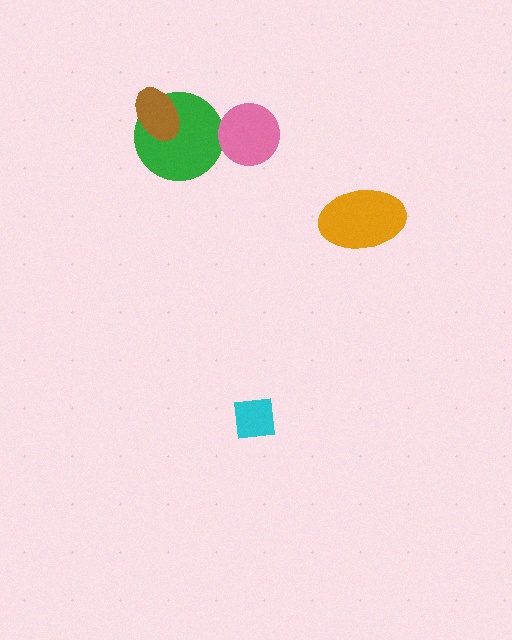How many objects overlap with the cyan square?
0 objects overlap with the cyan square.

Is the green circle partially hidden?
Yes, it is partially covered by another shape.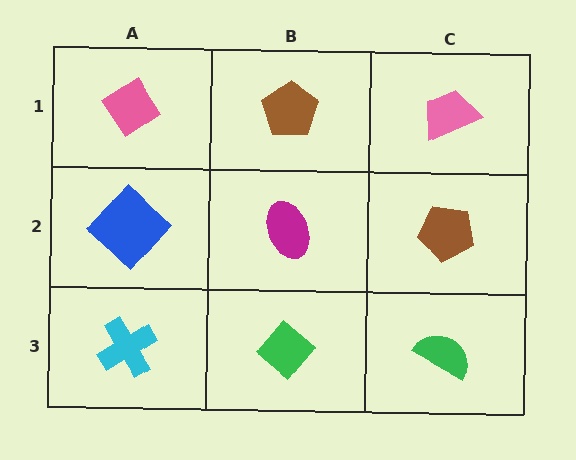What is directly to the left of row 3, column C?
A green diamond.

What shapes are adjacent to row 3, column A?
A blue diamond (row 2, column A), a green diamond (row 3, column B).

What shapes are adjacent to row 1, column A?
A blue diamond (row 2, column A), a brown pentagon (row 1, column B).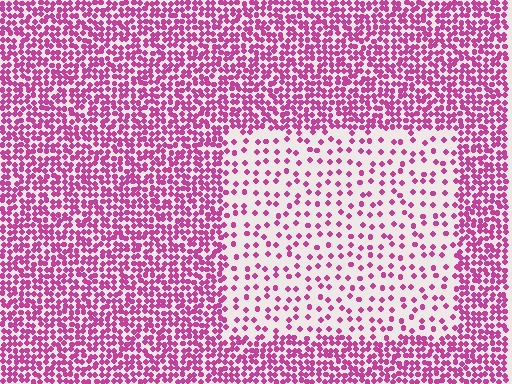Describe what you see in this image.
The image contains small magenta elements arranged at two different densities. A rectangle-shaped region is visible where the elements are less densely packed than the surrounding area.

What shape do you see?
I see a rectangle.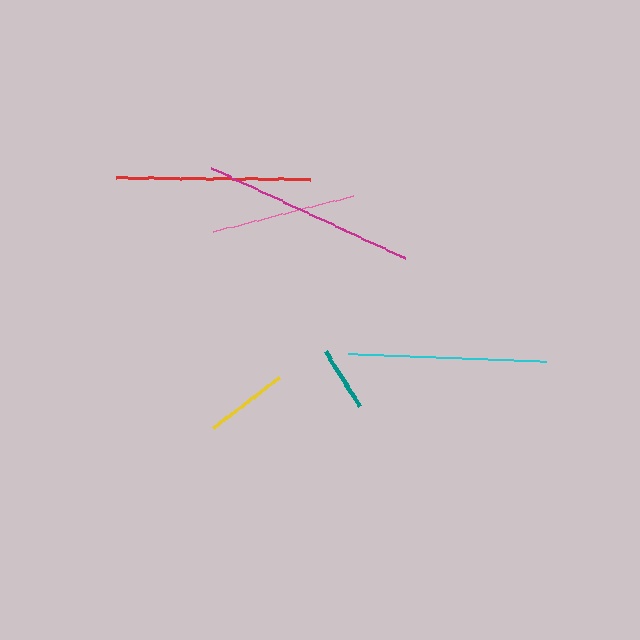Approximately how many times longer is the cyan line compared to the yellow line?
The cyan line is approximately 2.4 times the length of the yellow line.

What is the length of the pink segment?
The pink segment is approximately 144 pixels long.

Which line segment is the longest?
The magenta line is the longest at approximately 215 pixels.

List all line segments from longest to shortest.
From longest to shortest: magenta, cyan, red, pink, yellow, teal.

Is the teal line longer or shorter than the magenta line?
The magenta line is longer than the teal line.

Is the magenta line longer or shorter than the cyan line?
The magenta line is longer than the cyan line.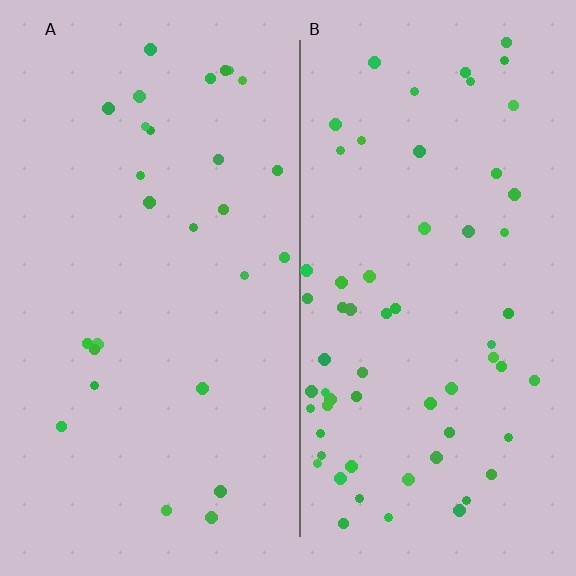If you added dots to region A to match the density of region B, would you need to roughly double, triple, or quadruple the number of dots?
Approximately double.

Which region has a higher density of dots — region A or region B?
B (the right).